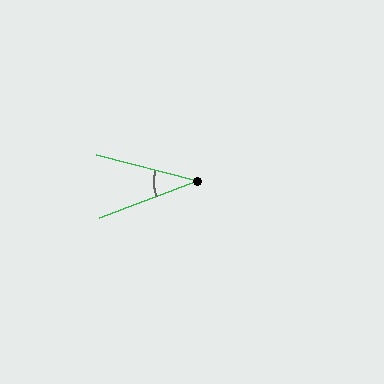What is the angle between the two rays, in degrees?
Approximately 35 degrees.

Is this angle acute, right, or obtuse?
It is acute.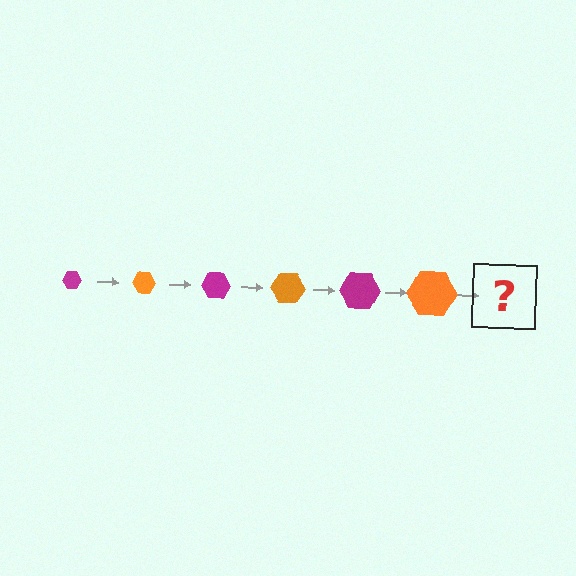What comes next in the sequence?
The next element should be a magenta hexagon, larger than the previous one.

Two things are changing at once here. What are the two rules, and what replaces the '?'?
The two rules are that the hexagon grows larger each step and the color cycles through magenta and orange. The '?' should be a magenta hexagon, larger than the previous one.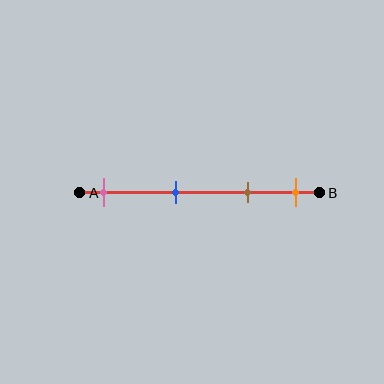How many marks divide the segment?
There are 4 marks dividing the segment.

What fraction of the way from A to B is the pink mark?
The pink mark is approximately 10% (0.1) of the way from A to B.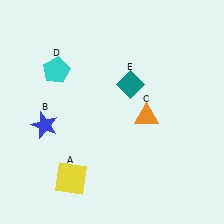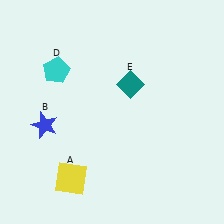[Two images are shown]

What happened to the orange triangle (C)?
The orange triangle (C) was removed in Image 2. It was in the bottom-right area of Image 1.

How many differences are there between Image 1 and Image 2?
There is 1 difference between the two images.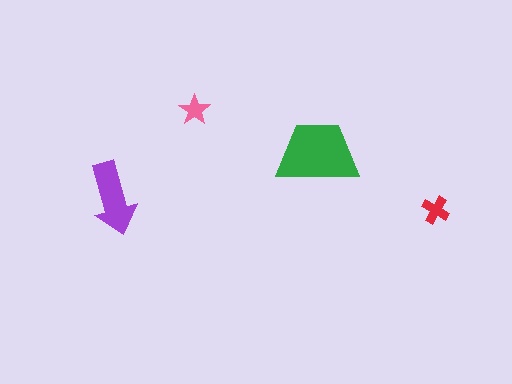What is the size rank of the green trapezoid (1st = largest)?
1st.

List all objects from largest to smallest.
The green trapezoid, the purple arrow, the red cross, the pink star.